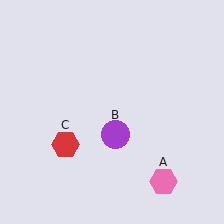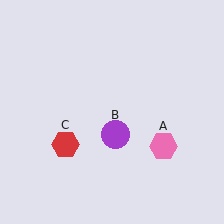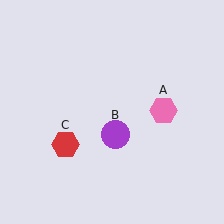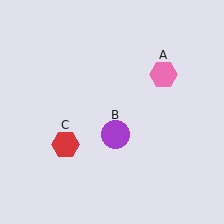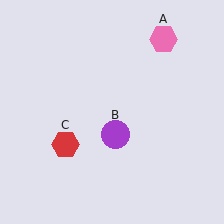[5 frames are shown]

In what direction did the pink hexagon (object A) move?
The pink hexagon (object A) moved up.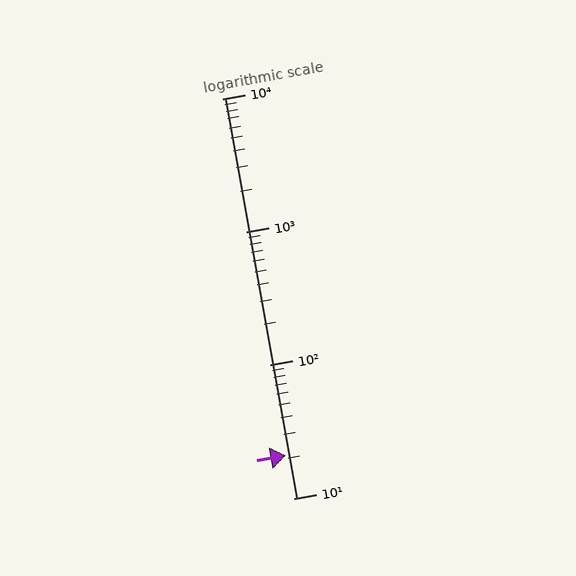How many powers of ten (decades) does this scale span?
The scale spans 3 decades, from 10 to 10000.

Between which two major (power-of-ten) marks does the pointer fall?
The pointer is between 10 and 100.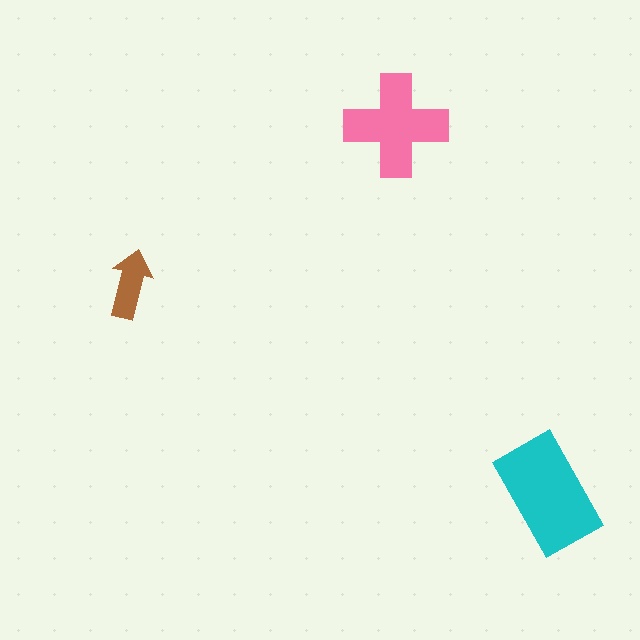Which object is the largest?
The cyan rectangle.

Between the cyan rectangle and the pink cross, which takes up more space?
The cyan rectangle.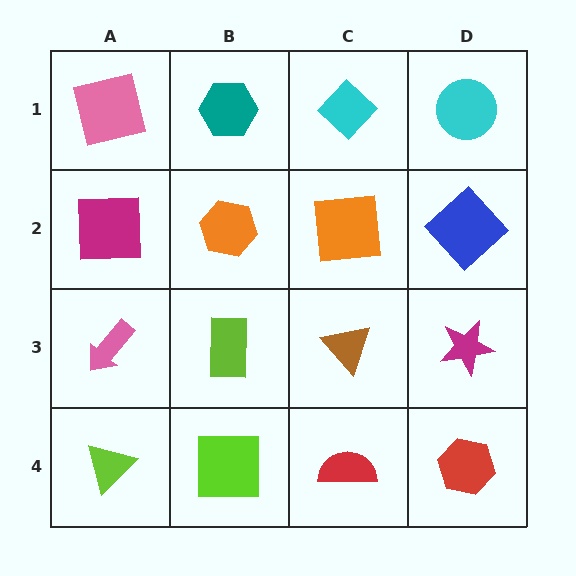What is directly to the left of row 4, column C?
A lime square.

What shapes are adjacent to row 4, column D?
A magenta star (row 3, column D), a red semicircle (row 4, column C).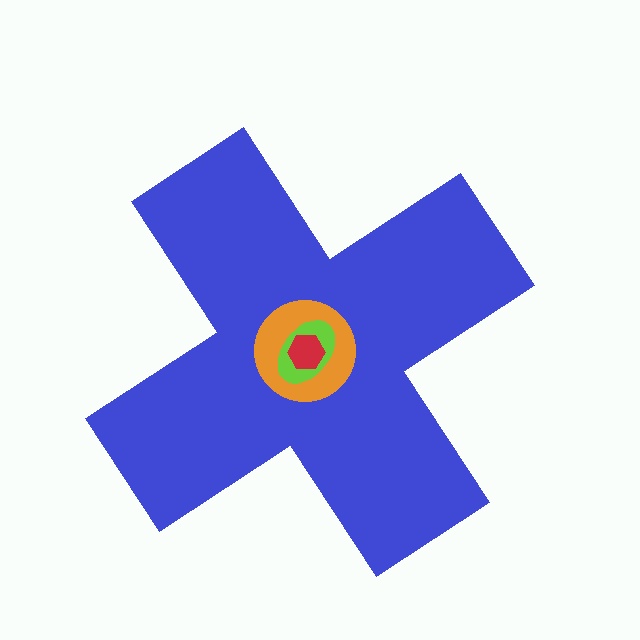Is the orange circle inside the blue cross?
Yes.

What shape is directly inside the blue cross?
The orange circle.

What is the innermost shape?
The red hexagon.